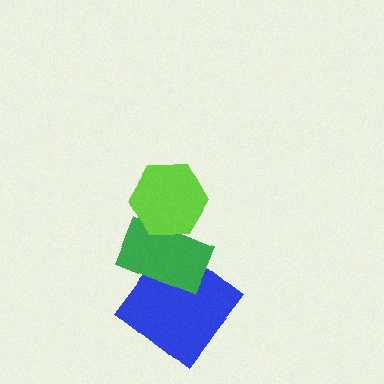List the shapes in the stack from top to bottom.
From top to bottom: the lime hexagon, the green rectangle, the blue diamond.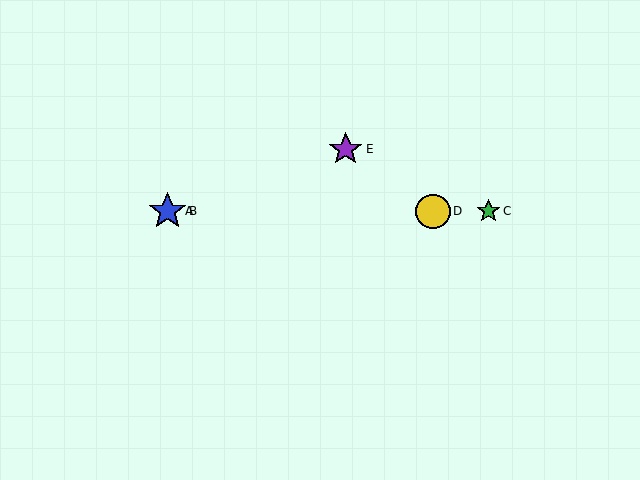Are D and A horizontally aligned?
Yes, both are at y≈211.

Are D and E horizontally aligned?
No, D is at y≈211 and E is at y≈149.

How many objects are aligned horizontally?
4 objects (A, B, C, D) are aligned horizontally.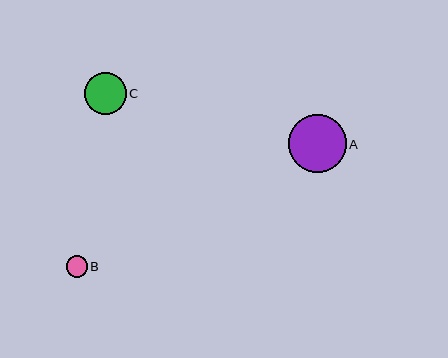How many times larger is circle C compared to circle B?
Circle C is approximately 2.0 times the size of circle B.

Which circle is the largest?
Circle A is the largest with a size of approximately 57 pixels.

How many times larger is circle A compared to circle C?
Circle A is approximately 1.4 times the size of circle C.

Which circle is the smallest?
Circle B is the smallest with a size of approximately 21 pixels.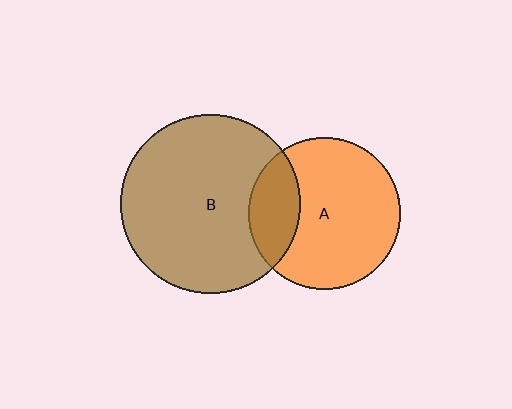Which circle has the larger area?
Circle B (brown).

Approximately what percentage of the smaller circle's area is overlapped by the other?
Approximately 25%.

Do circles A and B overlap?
Yes.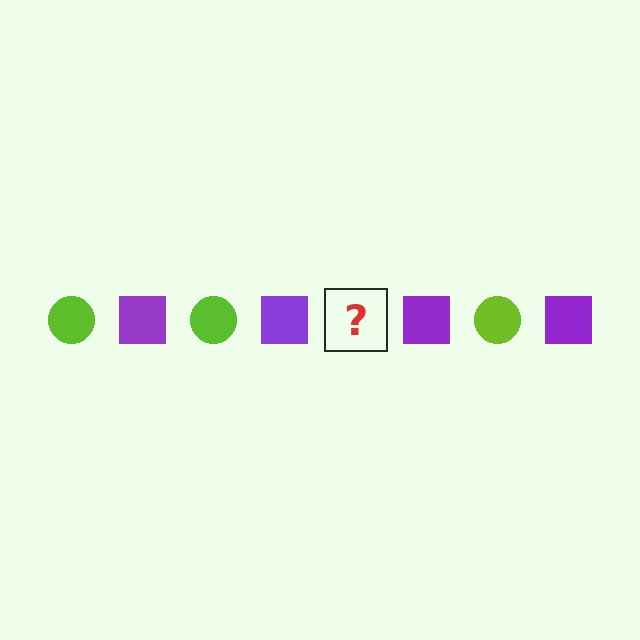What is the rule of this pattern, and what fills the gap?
The rule is that the pattern alternates between lime circle and purple square. The gap should be filled with a lime circle.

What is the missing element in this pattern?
The missing element is a lime circle.